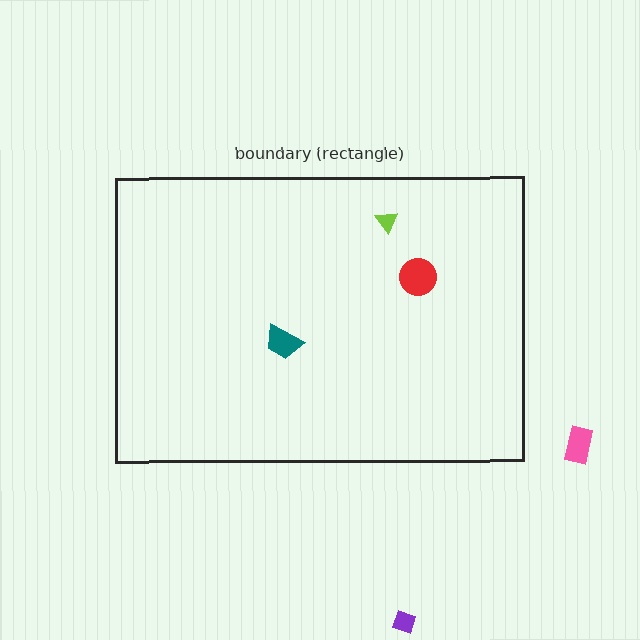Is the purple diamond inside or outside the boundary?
Outside.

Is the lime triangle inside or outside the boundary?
Inside.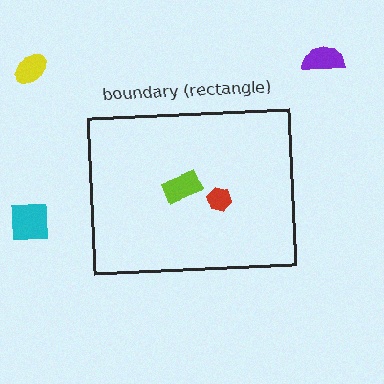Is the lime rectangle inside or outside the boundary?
Inside.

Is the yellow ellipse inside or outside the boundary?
Outside.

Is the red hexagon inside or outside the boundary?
Inside.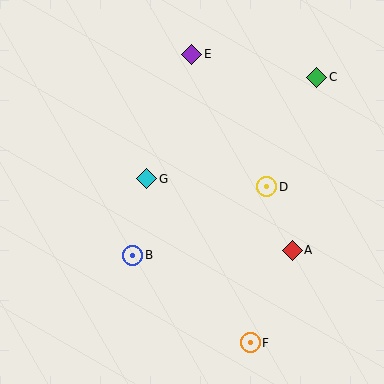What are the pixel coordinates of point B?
Point B is at (133, 255).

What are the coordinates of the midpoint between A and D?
The midpoint between A and D is at (280, 218).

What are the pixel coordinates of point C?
Point C is at (317, 77).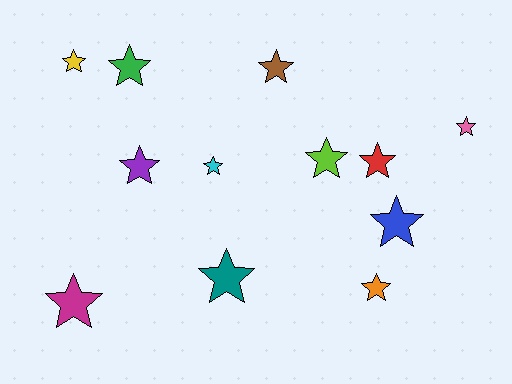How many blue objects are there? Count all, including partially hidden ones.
There is 1 blue object.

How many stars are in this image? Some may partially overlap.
There are 12 stars.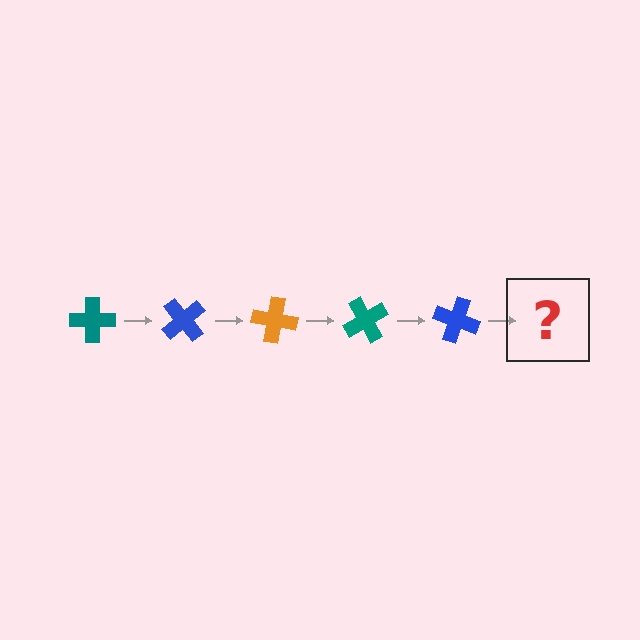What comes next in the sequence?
The next element should be an orange cross, rotated 250 degrees from the start.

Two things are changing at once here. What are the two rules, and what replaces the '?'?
The two rules are that it rotates 50 degrees each step and the color cycles through teal, blue, and orange. The '?' should be an orange cross, rotated 250 degrees from the start.